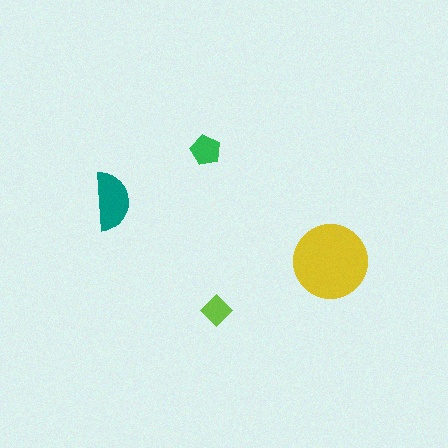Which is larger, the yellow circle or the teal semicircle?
The yellow circle.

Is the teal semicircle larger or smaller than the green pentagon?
Larger.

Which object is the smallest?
The lime diamond.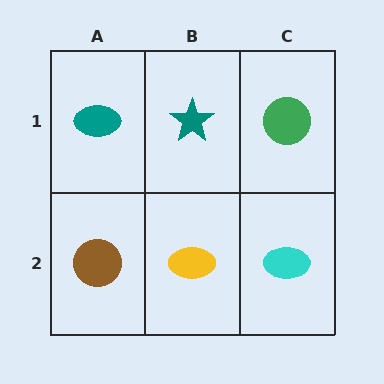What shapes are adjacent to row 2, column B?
A teal star (row 1, column B), a brown circle (row 2, column A), a cyan ellipse (row 2, column C).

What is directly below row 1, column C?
A cyan ellipse.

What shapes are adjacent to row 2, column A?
A teal ellipse (row 1, column A), a yellow ellipse (row 2, column B).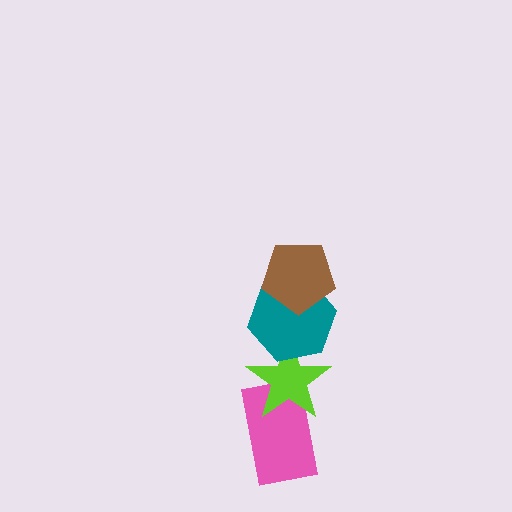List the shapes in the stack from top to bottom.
From top to bottom: the brown pentagon, the teal hexagon, the lime star, the pink rectangle.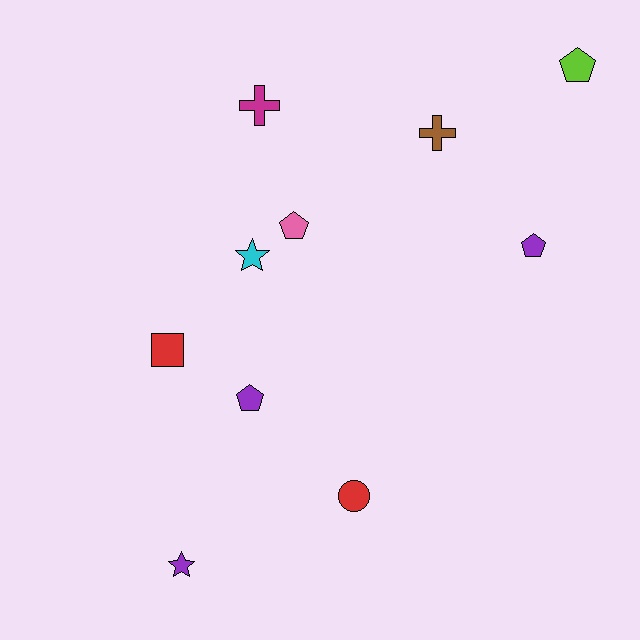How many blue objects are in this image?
There are no blue objects.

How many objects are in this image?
There are 10 objects.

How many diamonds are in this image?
There are no diamonds.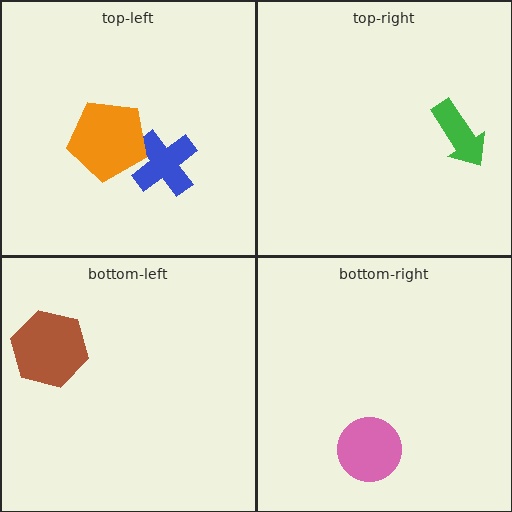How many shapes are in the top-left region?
2.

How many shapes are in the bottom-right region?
1.